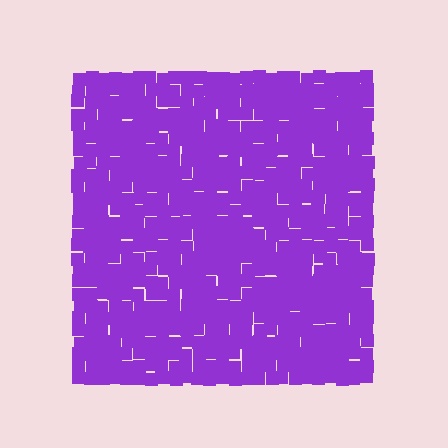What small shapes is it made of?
It is made of small squares.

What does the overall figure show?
The overall figure shows a square.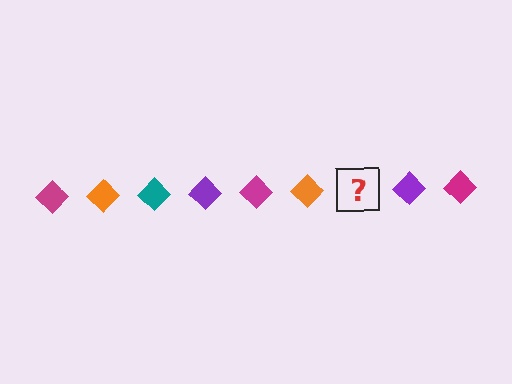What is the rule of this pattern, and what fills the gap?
The rule is that the pattern cycles through magenta, orange, teal, purple diamonds. The gap should be filled with a teal diamond.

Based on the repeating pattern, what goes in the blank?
The blank should be a teal diamond.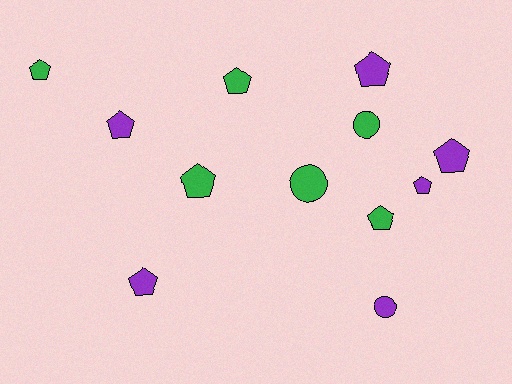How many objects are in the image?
There are 12 objects.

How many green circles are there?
There are 2 green circles.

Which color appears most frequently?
Green, with 6 objects.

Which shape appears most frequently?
Pentagon, with 9 objects.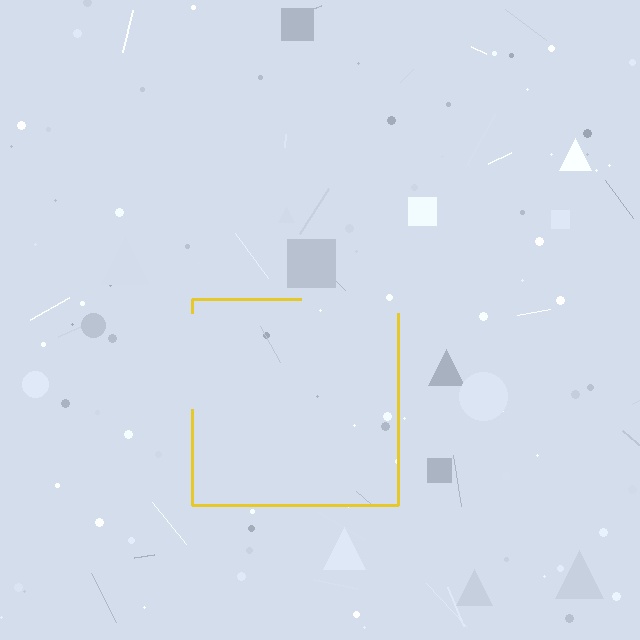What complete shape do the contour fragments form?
The contour fragments form a square.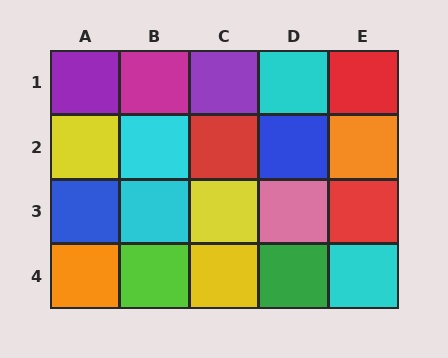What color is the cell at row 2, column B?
Cyan.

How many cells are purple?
2 cells are purple.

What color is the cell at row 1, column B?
Magenta.